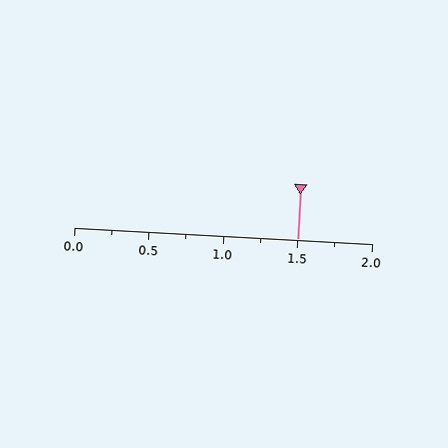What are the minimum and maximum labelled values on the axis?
The axis runs from 0.0 to 2.0.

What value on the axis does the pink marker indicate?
The marker indicates approximately 1.5.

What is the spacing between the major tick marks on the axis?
The major ticks are spaced 0.5 apart.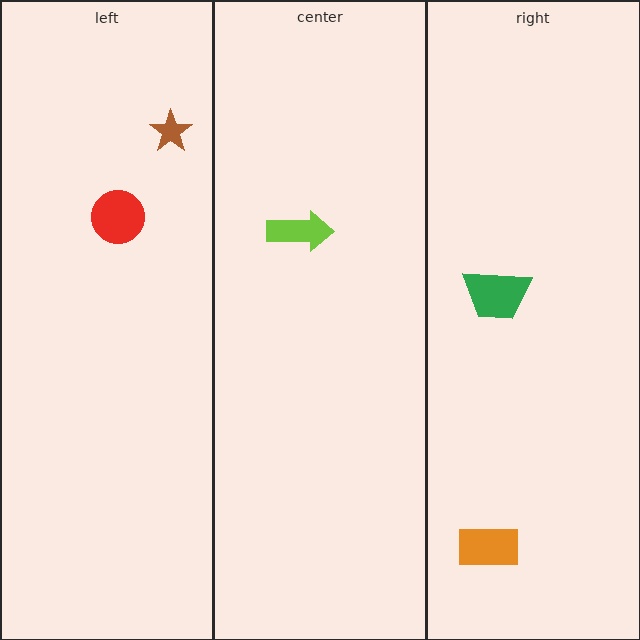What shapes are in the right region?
The orange rectangle, the green trapezoid.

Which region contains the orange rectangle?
The right region.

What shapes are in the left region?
The red circle, the brown star.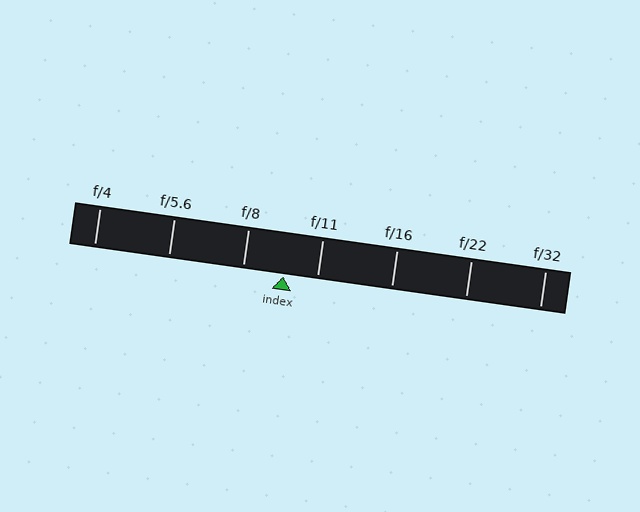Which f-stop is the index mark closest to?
The index mark is closest to f/11.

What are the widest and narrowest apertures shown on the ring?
The widest aperture shown is f/4 and the narrowest is f/32.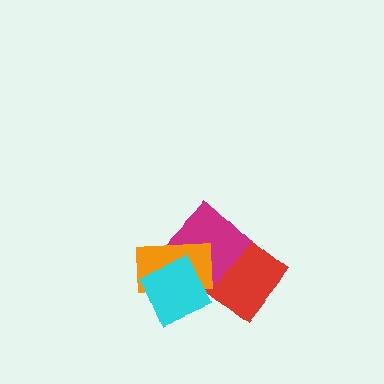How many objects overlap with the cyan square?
2 objects overlap with the cyan square.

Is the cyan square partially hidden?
No, no other shape covers it.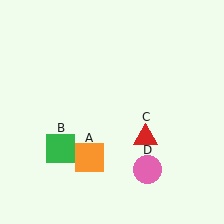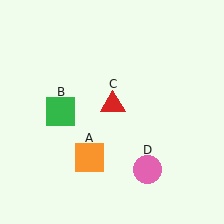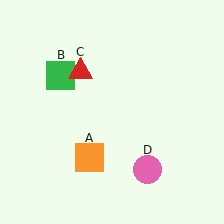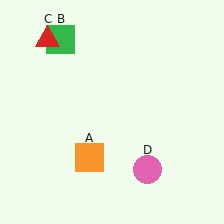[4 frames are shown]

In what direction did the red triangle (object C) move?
The red triangle (object C) moved up and to the left.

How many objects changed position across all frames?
2 objects changed position: green square (object B), red triangle (object C).